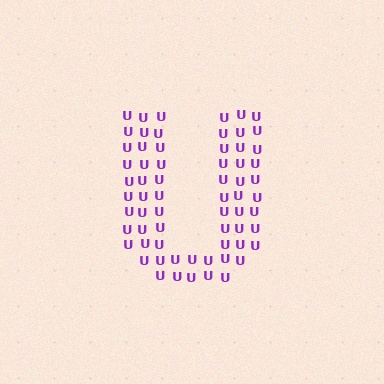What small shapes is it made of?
It is made of small letter U's.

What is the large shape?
The large shape is the letter U.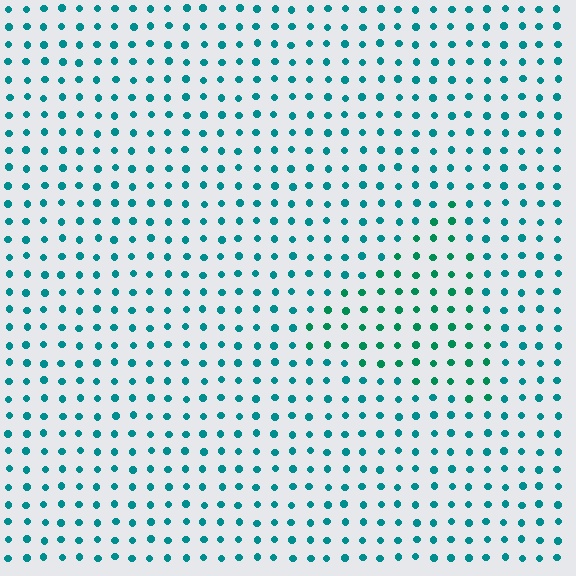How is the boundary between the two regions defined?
The boundary is defined purely by a slight shift in hue (about 25 degrees). Spacing, size, and orientation are identical on both sides.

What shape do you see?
I see a triangle.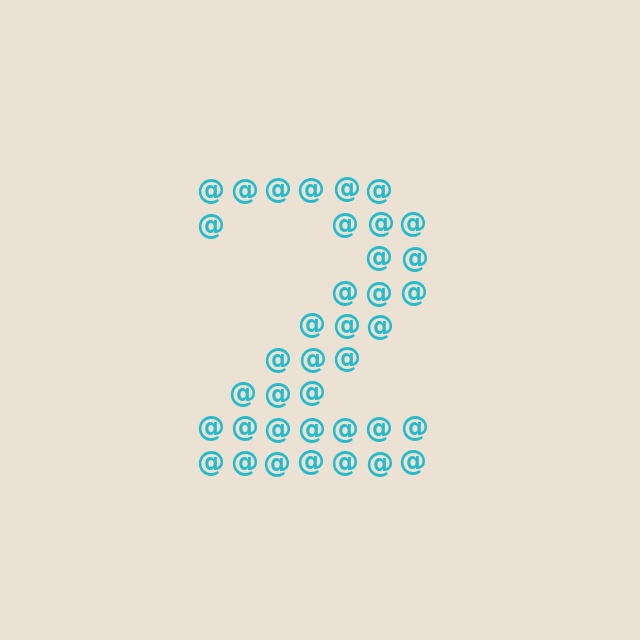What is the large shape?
The large shape is the digit 2.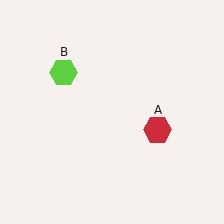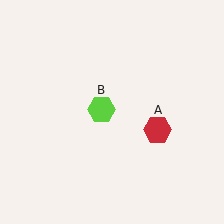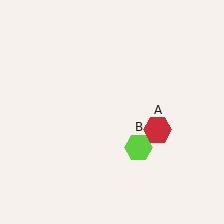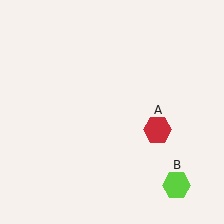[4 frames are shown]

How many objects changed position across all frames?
1 object changed position: lime hexagon (object B).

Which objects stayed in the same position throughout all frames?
Red hexagon (object A) remained stationary.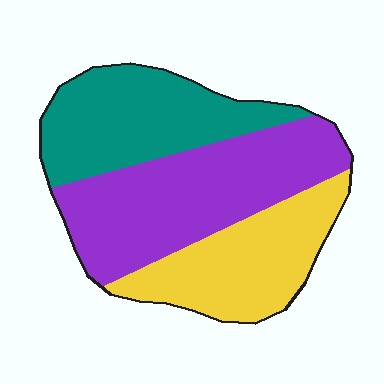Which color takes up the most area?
Purple, at roughly 40%.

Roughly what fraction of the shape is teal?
Teal takes up about one third (1/3) of the shape.